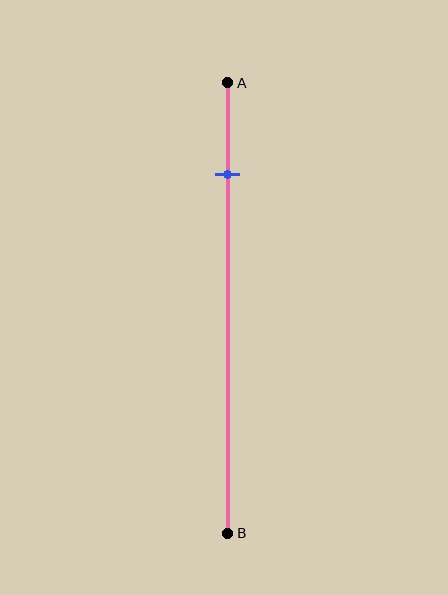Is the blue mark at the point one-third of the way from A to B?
No, the mark is at about 20% from A, not at the 33% one-third point.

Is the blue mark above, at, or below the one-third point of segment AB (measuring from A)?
The blue mark is above the one-third point of segment AB.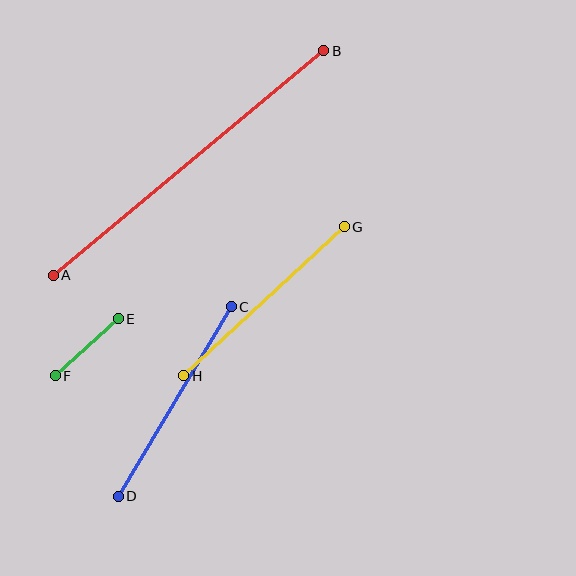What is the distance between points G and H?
The distance is approximately 219 pixels.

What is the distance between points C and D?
The distance is approximately 221 pixels.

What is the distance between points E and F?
The distance is approximately 85 pixels.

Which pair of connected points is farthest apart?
Points A and B are farthest apart.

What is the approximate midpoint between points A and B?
The midpoint is at approximately (188, 163) pixels.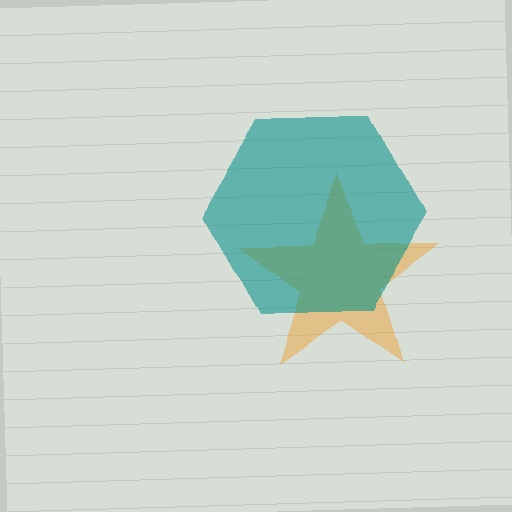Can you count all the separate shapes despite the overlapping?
Yes, there are 2 separate shapes.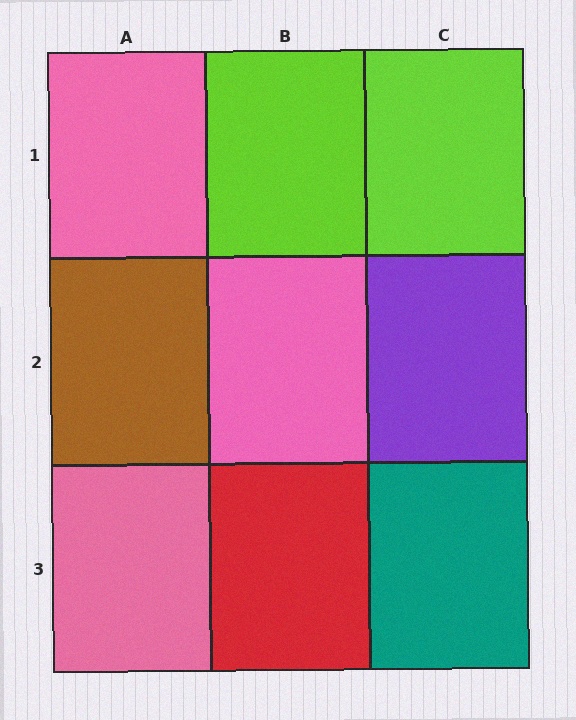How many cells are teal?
1 cell is teal.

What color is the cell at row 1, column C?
Lime.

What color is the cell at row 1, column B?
Lime.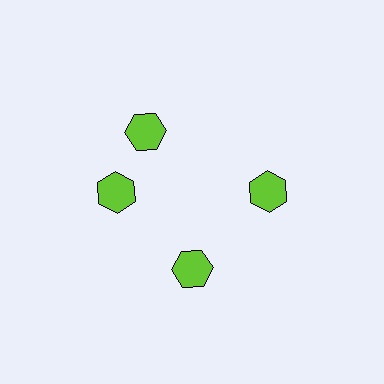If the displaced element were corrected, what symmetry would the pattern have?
It would have 4-fold rotational symmetry — the pattern would map onto itself every 90 degrees.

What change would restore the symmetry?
The symmetry would be restored by rotating it back into even spacing with its neighbors so that all 4 hexagons sit at equal angles and equal distance from the center.